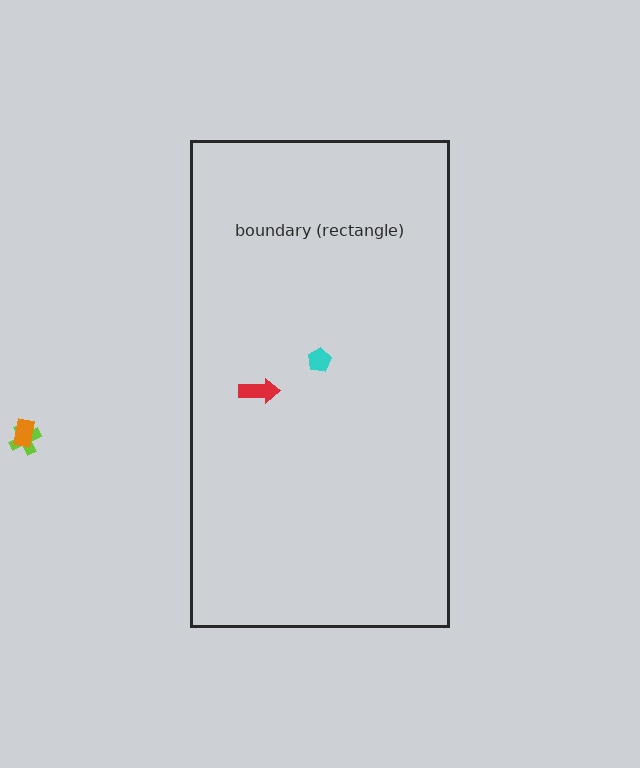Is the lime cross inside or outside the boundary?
Outside.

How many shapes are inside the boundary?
2 inside, 2 outside.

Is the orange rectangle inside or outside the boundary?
Outside.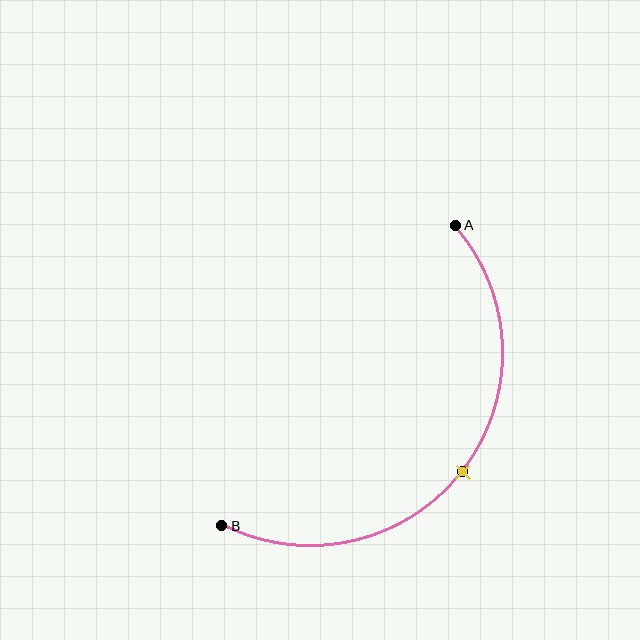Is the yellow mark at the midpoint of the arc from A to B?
Yes. The yellow mark lies on the arc at equal arc-length from both A and B — it is the arc midpoint.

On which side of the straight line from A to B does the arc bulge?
The arc bulges below and to the right of the straight line connecting A and B.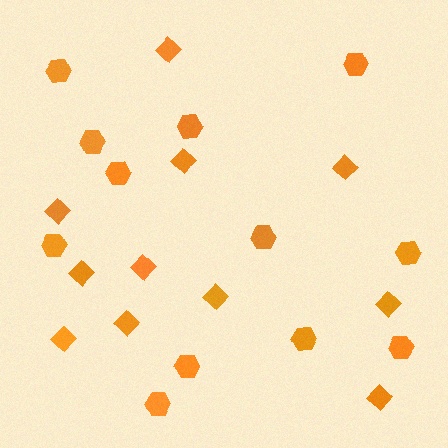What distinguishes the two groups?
There are 2 groups: one group of hexagons (12) and one group of diamonds (11).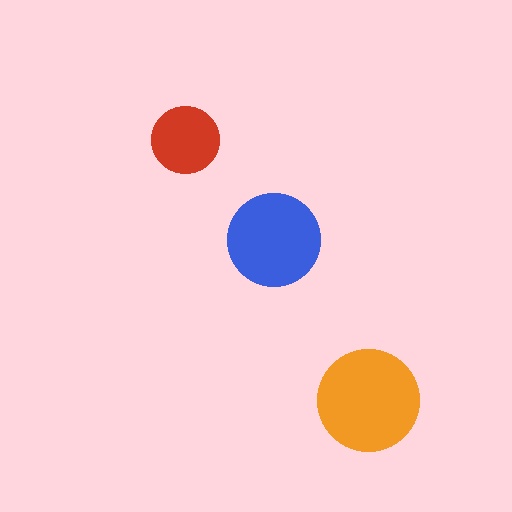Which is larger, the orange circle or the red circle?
The orange one.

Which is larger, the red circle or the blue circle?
The blue one.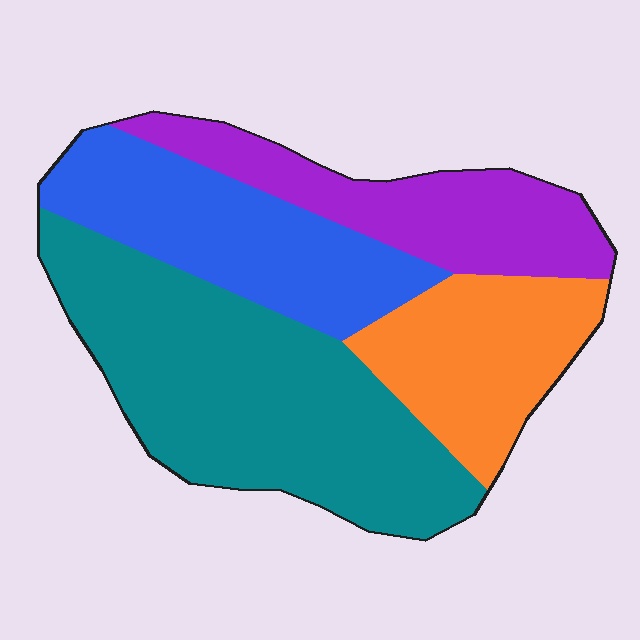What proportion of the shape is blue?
Blue covers around 25% of the shape.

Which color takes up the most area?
Teal, at roughly 40%.